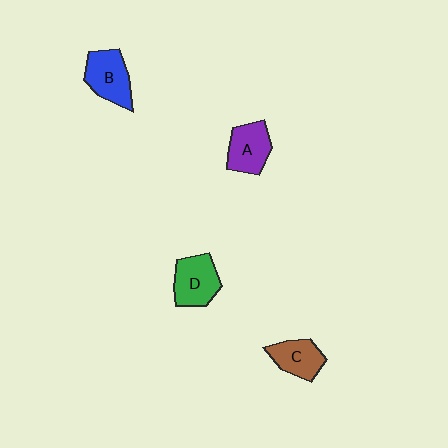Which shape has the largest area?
Shape B (blue).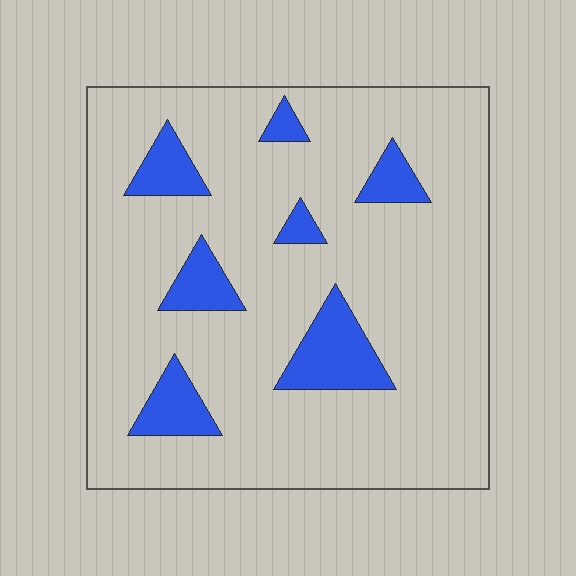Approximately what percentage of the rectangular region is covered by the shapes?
Approximately 15%.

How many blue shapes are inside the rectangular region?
7.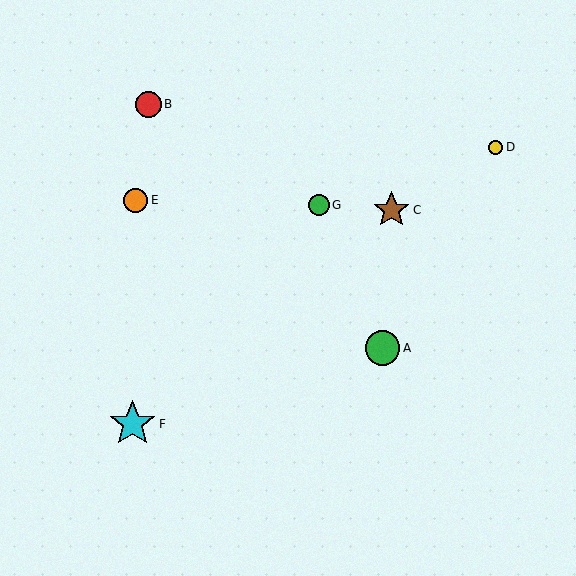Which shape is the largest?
The cyan star (labeled F) is the largest.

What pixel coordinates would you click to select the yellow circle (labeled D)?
Click at (496, 147) to select the yellow circle D.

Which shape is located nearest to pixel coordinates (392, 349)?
The green circle (labeled A) at (382, 348) is nearest to that location.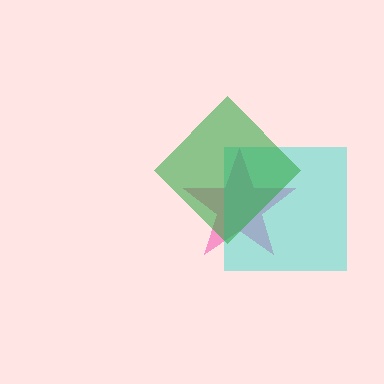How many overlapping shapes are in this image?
There are 3 overlapping shapes in the image.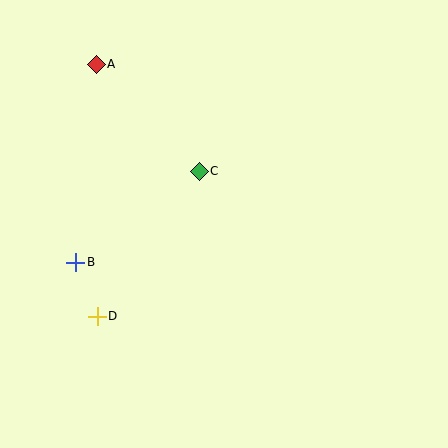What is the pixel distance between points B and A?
The distance between B and A is 199 pixels.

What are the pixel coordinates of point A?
Point A is at (96, 64).